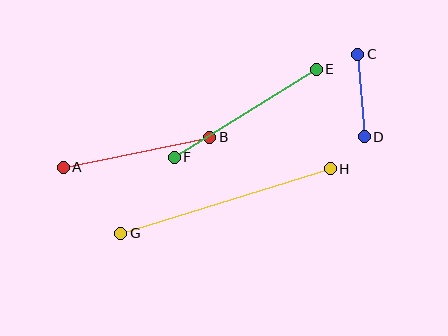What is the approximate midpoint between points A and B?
The midpoint is at approximately (137, 152) pixels.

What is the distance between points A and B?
The distance is approximately 149 pixels.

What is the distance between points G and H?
The distance is approximately 219 pixels.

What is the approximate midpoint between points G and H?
The midpoint is at approximately (226, 201) pixels.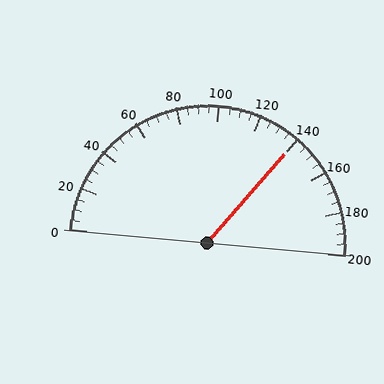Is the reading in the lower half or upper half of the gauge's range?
The reading is in the upper half of the range (0 to 200).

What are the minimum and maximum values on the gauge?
The gauge ranges from 0 to 200.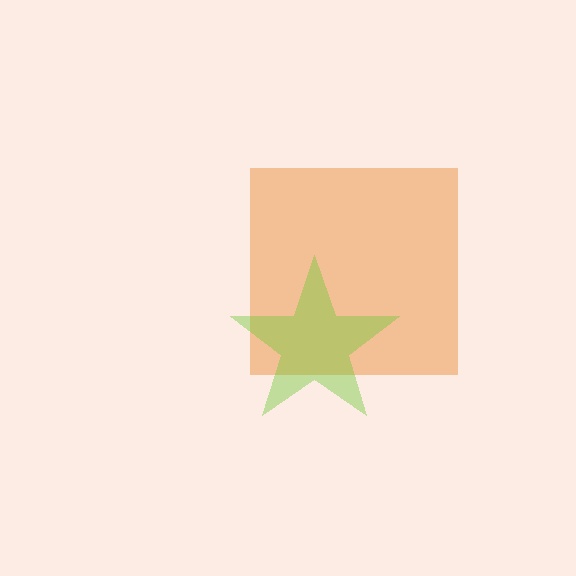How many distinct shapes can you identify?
There are 2 distinct shapes: an orange square, a lime star.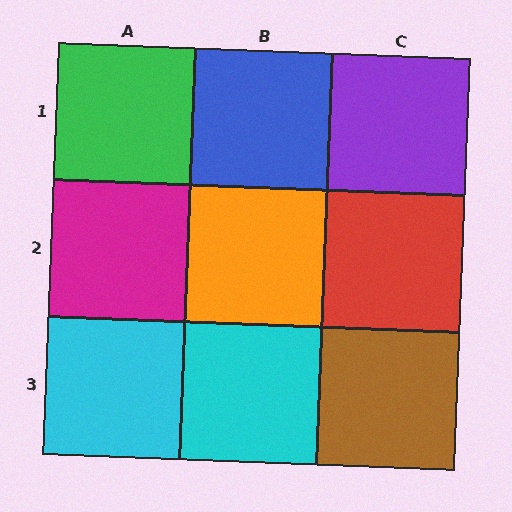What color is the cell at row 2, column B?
Orange.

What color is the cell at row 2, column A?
Magenta.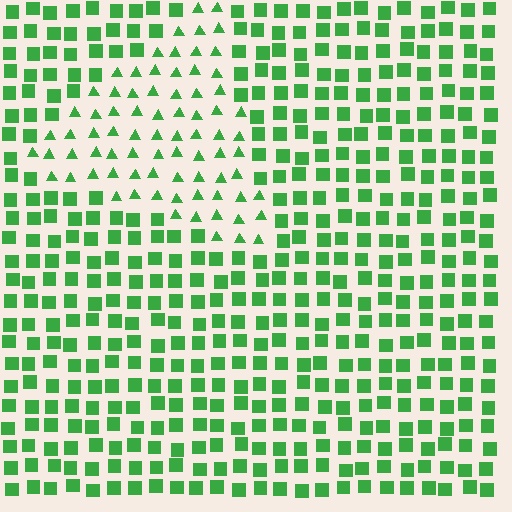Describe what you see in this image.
The image is filled with small green elements arranged in a uniform grid. A triangle-shaped region contains triangles, while the surrounding area contains squares. The boundary is defined purely by the change in element shape.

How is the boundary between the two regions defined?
The boundary is defined by a change in element shape: triangles inside vs. squares outside. All elements share the same color and spacing.